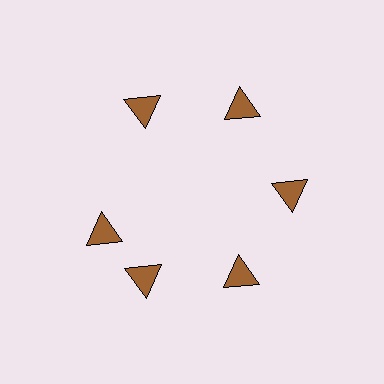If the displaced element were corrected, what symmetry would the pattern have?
It would have 6-fold rotational symmetry — the pattern would map onto itself every 60 degrees.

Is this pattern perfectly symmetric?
No. The 6 brown triangles are arranged in a ring, but one element near the 9 o'clock position is rotated out of alignment along the ring, breaking the 6-fold rotational symmetry.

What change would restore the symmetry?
The symmetry would be restored by rotating it back into even spacing with its neighbors so that all 6 triangles sit at equal angles and equal distance from the center.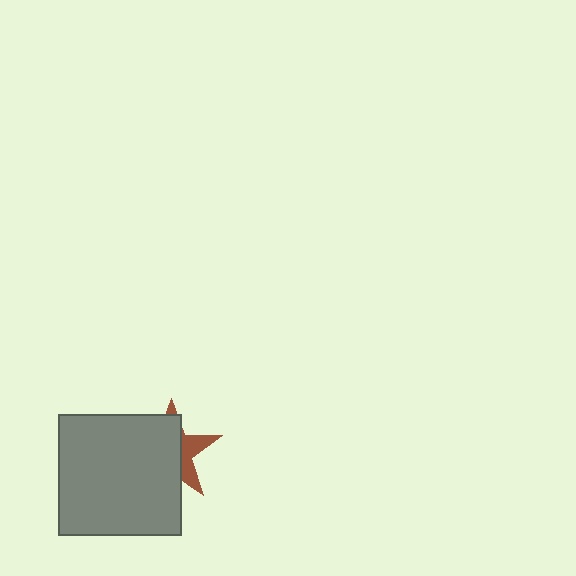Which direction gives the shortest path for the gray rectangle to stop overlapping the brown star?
Moving left gives the shortest separation.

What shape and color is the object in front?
The object in front is a gray rectangle.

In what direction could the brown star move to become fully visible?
The brown star could move right. That would shift it out from behind the gray rectangle entirely.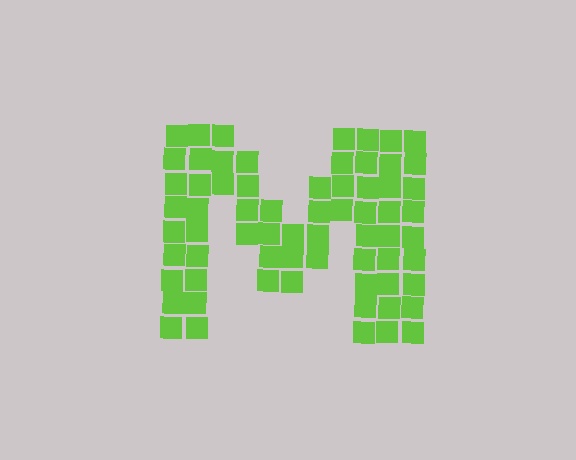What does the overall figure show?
The overall figure shows the letter M.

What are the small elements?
The small elements are squares.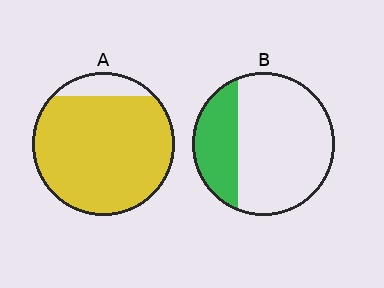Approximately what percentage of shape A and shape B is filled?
A is approximately 90% and B is approximately 30%.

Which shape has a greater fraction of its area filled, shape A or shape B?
Shape A.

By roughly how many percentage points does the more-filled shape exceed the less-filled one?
By roughly 60 percentage points (A over B).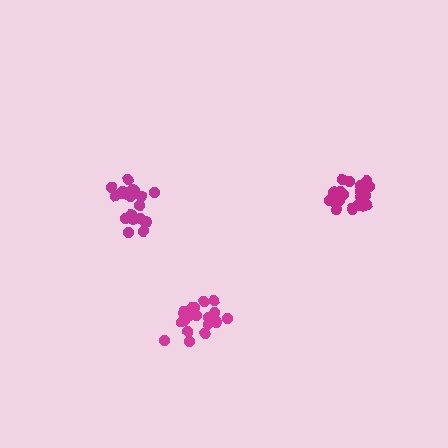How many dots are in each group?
Group 1: 18 dots, Group 2: 20 dots, Group 3: 20 dots (58 total).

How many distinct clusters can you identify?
There are 3 distinct clusters.